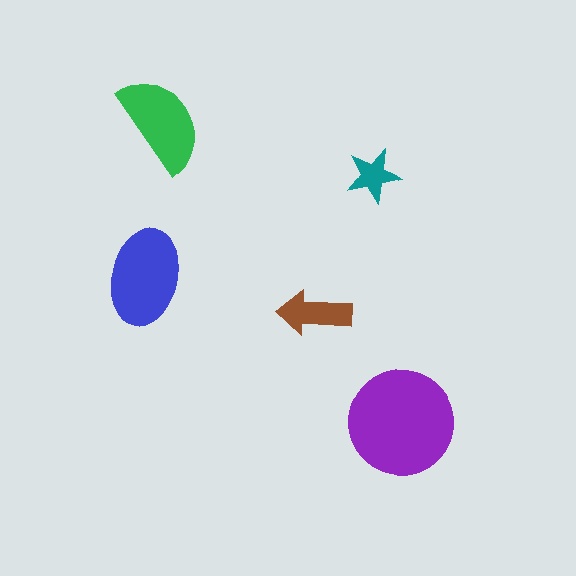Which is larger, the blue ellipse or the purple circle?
The purple circle.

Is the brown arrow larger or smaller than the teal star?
Larger.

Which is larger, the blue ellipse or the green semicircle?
The blue ellipse.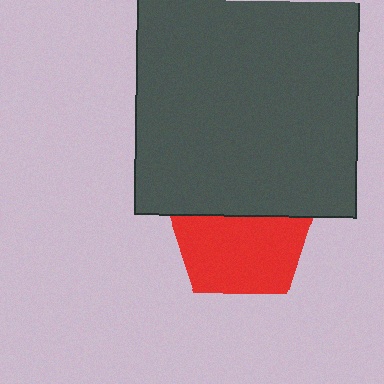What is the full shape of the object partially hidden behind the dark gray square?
The partially hidden object is a red pentagon.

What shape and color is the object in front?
The object in front is a dark gray square.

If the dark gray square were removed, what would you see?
You would see the complete red pentagon.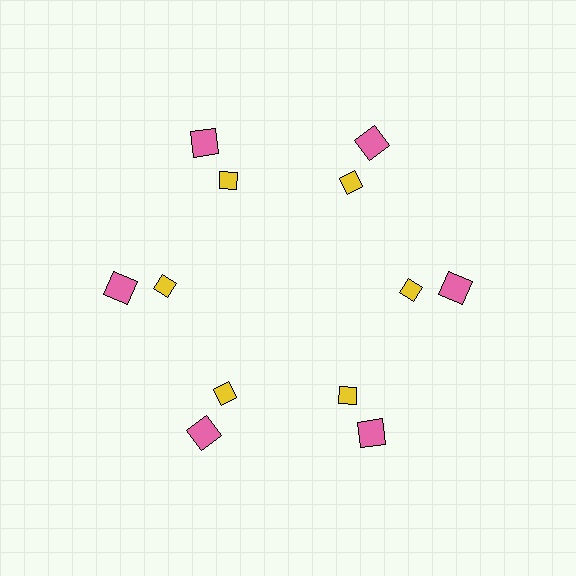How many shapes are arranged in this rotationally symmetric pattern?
There are 12 shapes, arranged in 6 groups of 2.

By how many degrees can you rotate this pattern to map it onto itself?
The pattern maps onto itself every 60 degrees of rotation.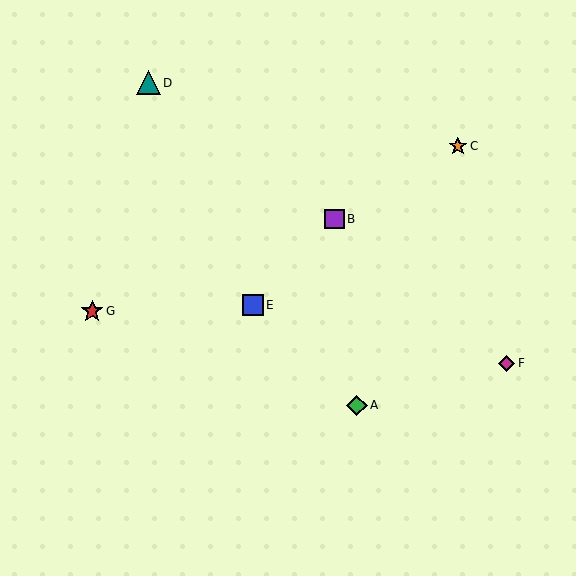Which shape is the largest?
The teal triangle (labeled D) is the largest.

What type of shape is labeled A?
Shape A is a green diamond.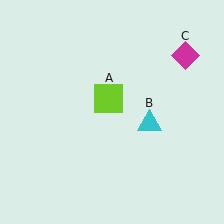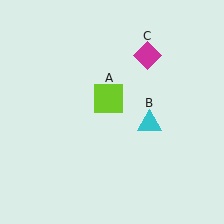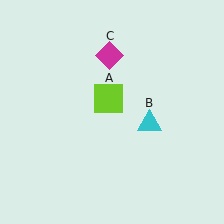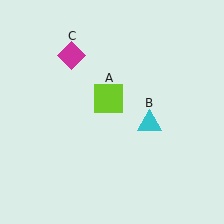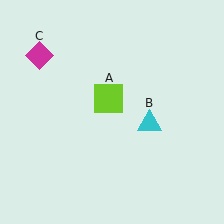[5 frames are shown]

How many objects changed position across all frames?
1 object changed position: magenta diamond (object C).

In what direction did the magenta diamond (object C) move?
The magenta diamond (object C) moved left.